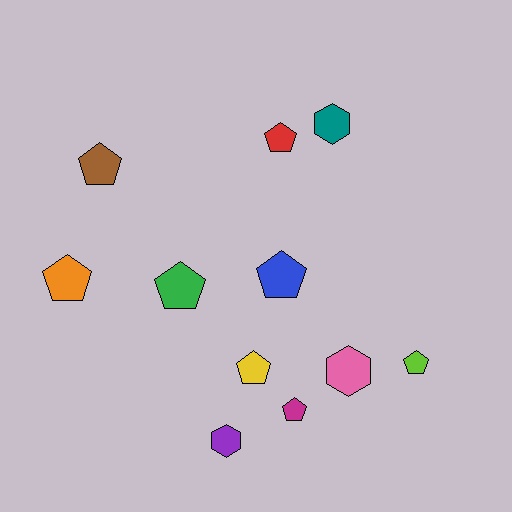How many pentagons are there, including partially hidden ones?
There are 8 pentagons.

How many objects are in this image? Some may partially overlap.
There are 11 objects.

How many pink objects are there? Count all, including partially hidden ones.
There is 1 pink object.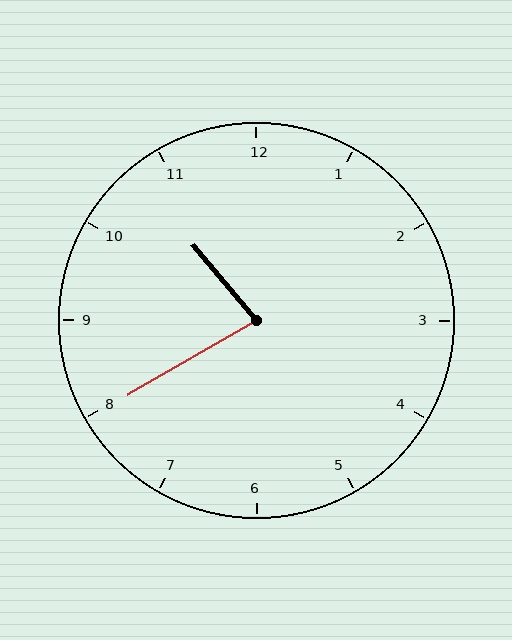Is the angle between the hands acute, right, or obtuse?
It is acute.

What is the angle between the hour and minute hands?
Approximately 80 degrees.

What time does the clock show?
10:40.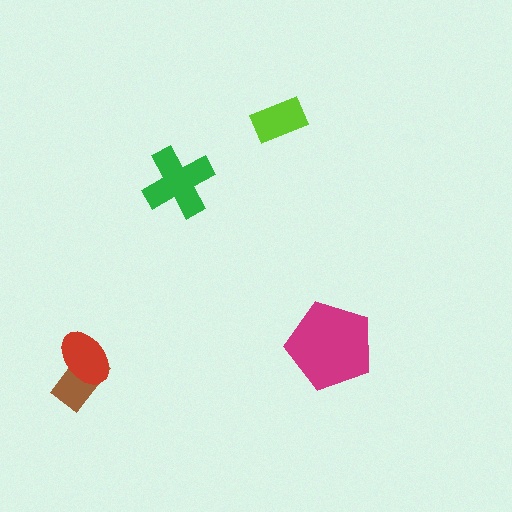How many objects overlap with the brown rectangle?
1 object overlaps with the brown rectangle.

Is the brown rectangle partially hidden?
Yes, it is partially covered by another shape.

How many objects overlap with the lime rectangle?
0 objects overlap with the lime rectangle.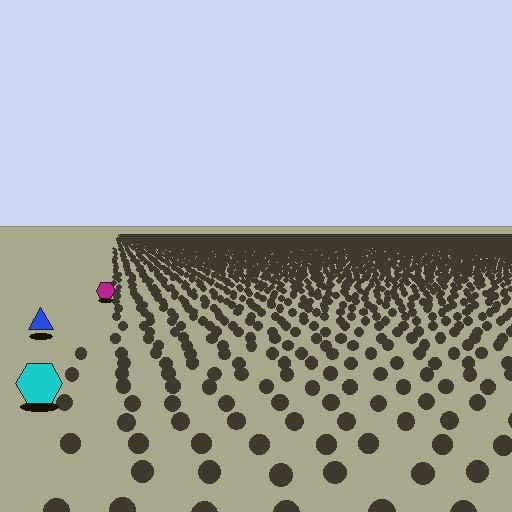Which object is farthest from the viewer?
The magenta hexagon is farthest from the viewer. It appears smaller and the ground texture around it is denser.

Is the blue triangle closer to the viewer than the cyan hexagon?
No. The cyan hexagon is closer — you can tell from the texture gradient: the ground texture is coarser near it.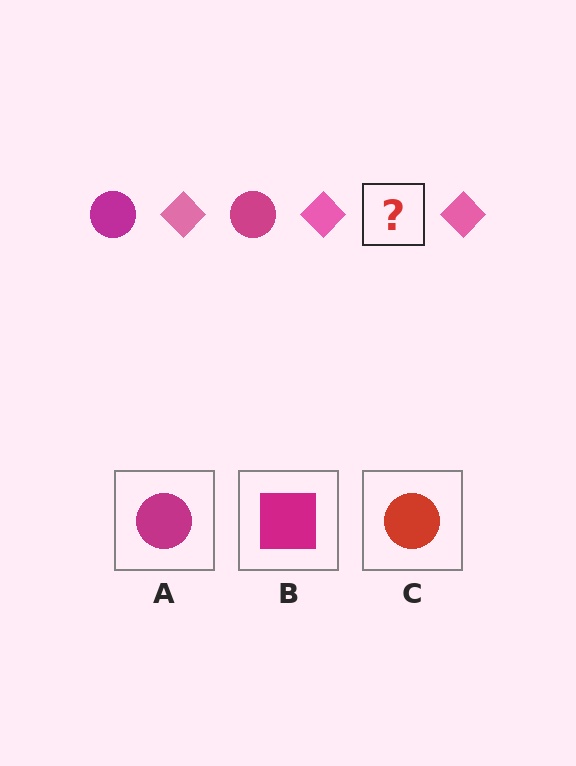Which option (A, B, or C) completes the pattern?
A.